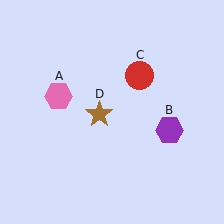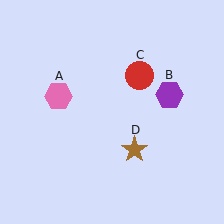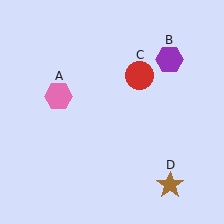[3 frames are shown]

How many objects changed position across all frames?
2 objects changed position: purple hexagon (object B), brown star (object D).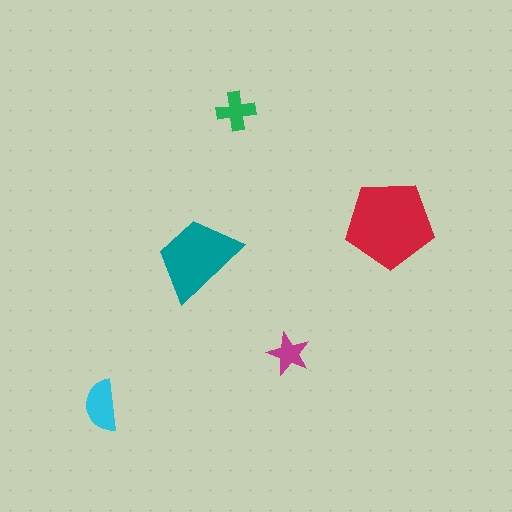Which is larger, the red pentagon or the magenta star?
The red pentagon.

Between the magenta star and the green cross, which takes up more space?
The green cross.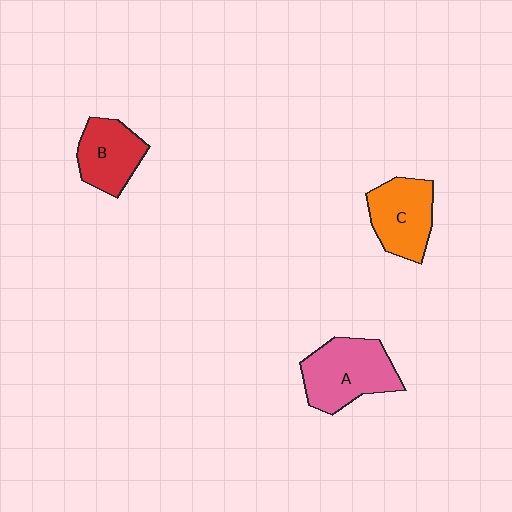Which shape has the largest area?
Shape A (pink).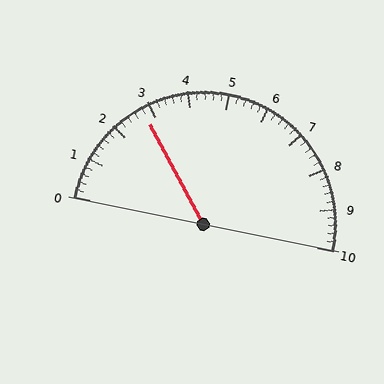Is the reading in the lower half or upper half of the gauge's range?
The reading is in the lower half of the range (0 to 10).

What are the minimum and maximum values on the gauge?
The gauge ranges from 0 to 10.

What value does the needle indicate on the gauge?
The needle indicates approximately 2.8.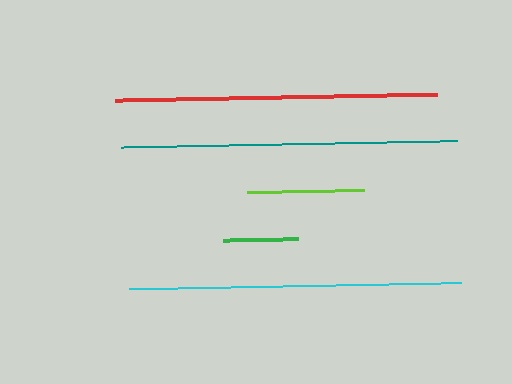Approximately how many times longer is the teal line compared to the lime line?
The teal line is approximately 2.9 times the length of the lime line.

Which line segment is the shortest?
The green line is the shortest at approximately 75 pixels.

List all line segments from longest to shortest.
From longest to shortest: teal, cyan, red, lime, green.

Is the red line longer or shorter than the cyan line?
The cyan line is longer than the red line.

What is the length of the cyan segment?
The cyan segment is approximately 332 pixels long.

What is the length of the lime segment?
The lime segment is approximately 116 pixels long.